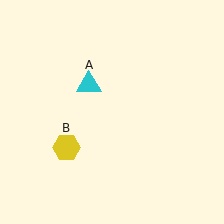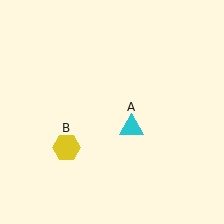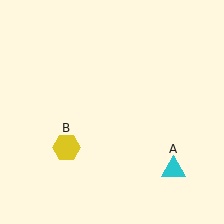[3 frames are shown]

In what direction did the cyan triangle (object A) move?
The cyan triangle (object A) moved down and to the right.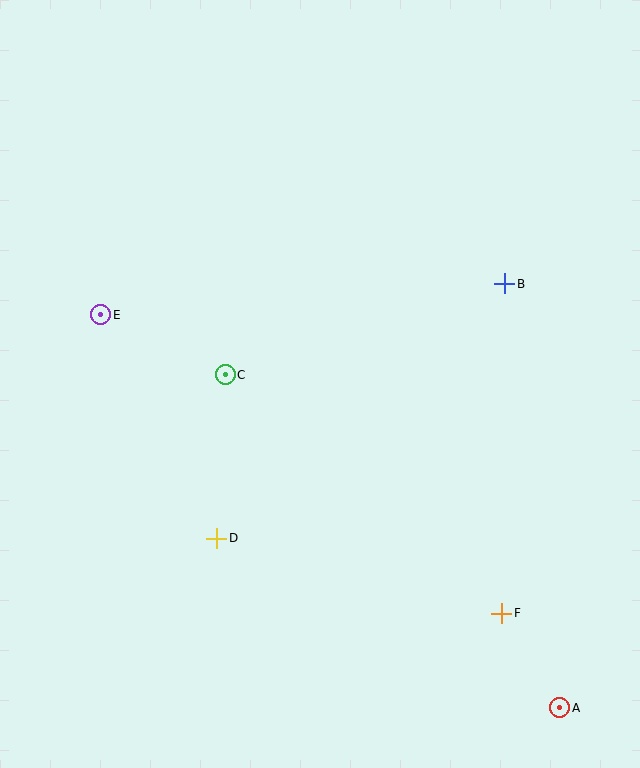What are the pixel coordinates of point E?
Point E is at (101, 315).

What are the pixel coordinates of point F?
Point F is at (502, 613).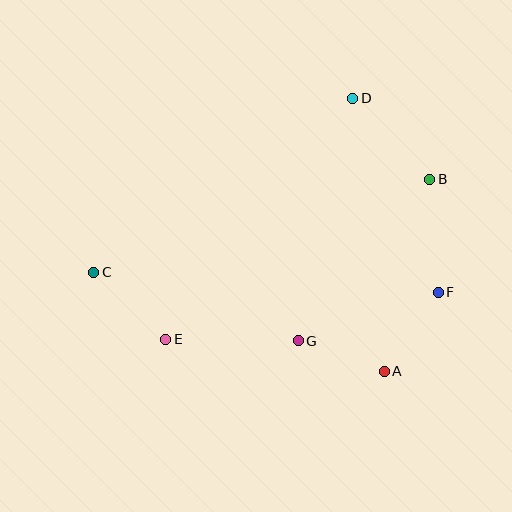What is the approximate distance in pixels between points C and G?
The distance between C and G is approximately 216 pixels.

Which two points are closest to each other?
Points A and G are closest to each other.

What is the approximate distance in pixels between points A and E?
The distance between A and E is approximately 220 pixels.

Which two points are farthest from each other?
Points B and C are farthest from each other.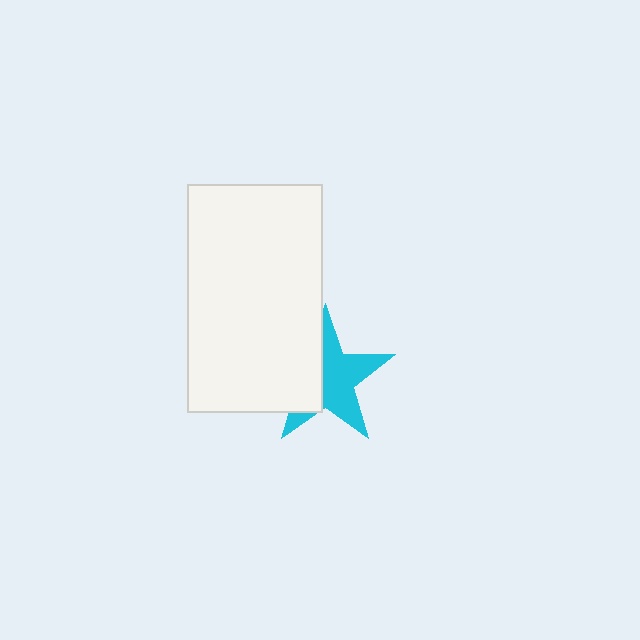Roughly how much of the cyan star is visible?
About half of it is visible (roughly 58%).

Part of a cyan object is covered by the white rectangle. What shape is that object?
It is a star.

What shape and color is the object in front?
The object in front is a white rectangle.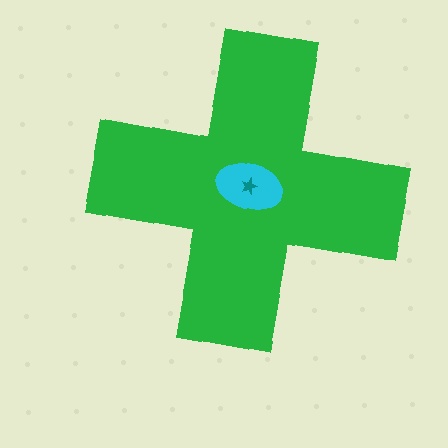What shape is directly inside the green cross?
The cyan ellipse.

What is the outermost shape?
The green cross.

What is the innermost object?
The teal star.